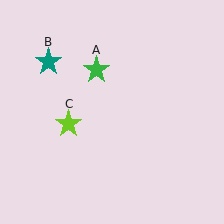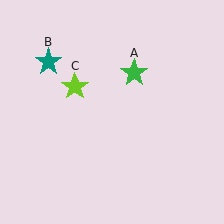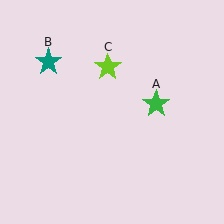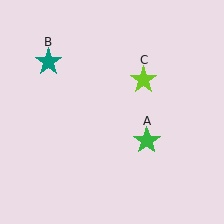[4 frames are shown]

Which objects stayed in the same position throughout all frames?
Teal star (object B) remained stationary.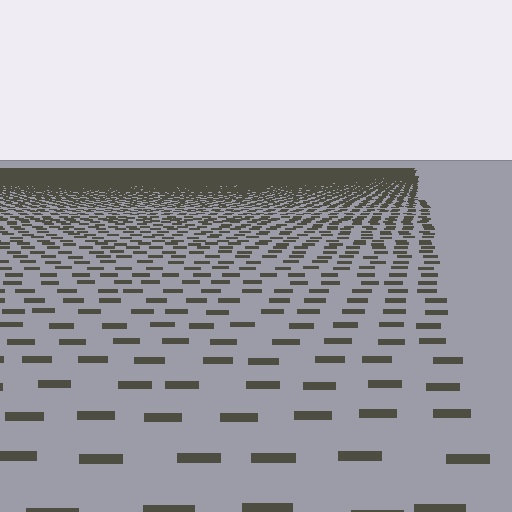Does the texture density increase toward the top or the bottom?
Density increases toward the top.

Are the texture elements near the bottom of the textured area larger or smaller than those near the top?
Larger. Near the bottom, elements are closer to the viewer and appear at a bigger on-screen size.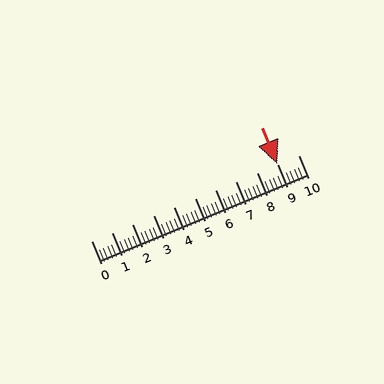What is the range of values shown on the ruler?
The ruler shows values from 0 to 10.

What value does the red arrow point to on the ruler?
The red arrow points to approximately 9.0.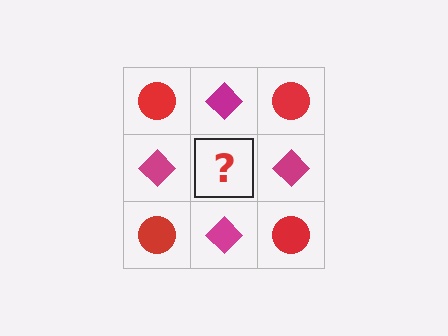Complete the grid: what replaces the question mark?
The question mark should be replaced with a red circle.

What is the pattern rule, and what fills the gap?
The rule is that it alternates red circle and magenta diamond in a checkerboard pattern. The gap should be filled with a red circle.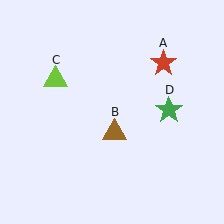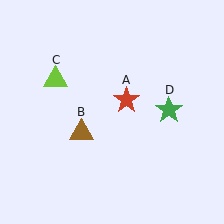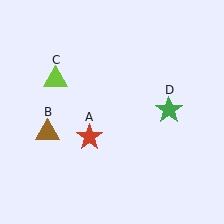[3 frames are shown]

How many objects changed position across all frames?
2 objects changed position: red star (object A), brown triangle (object B).